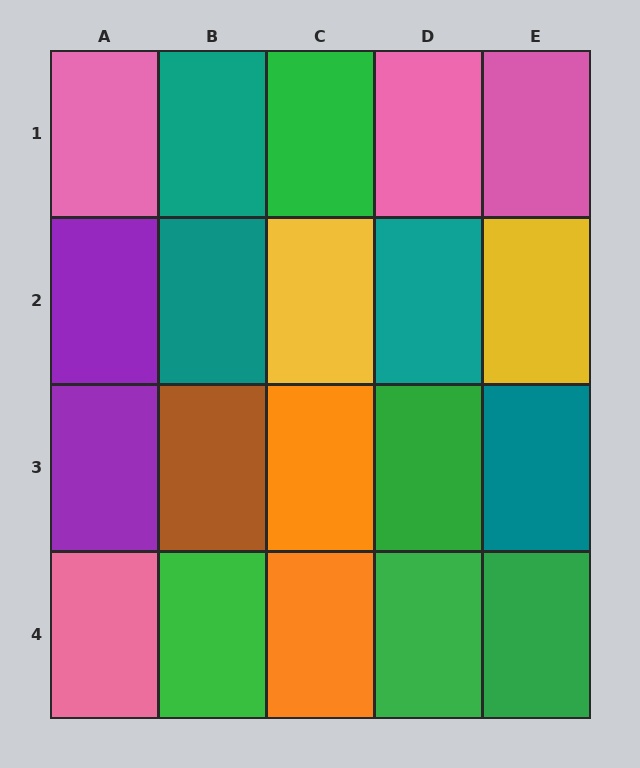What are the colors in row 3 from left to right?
Purple, brown, orange, green, teal.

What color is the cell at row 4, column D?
Green.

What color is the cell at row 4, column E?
Green.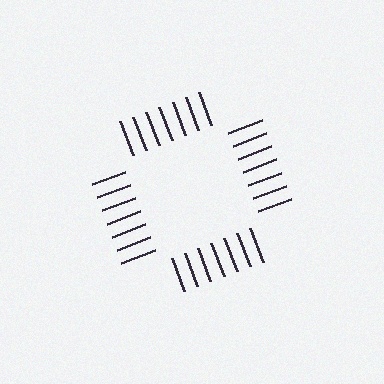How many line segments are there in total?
28 — 7 along each of the 4 edges.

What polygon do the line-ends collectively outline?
An illusory square — the line segments terminate on its edges but no continuous stroke is drawn.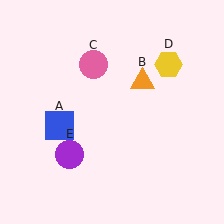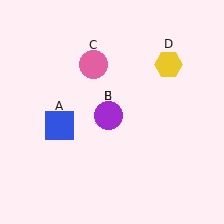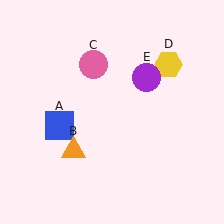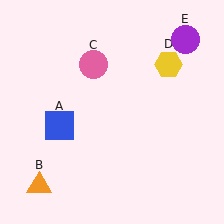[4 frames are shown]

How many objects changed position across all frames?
2 objects changed position: orange triangle (object B), purple circle (object E).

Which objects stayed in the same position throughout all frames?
Blue square (object A) and pink circle (object C) and yellow hexagon (object D) remained stationary.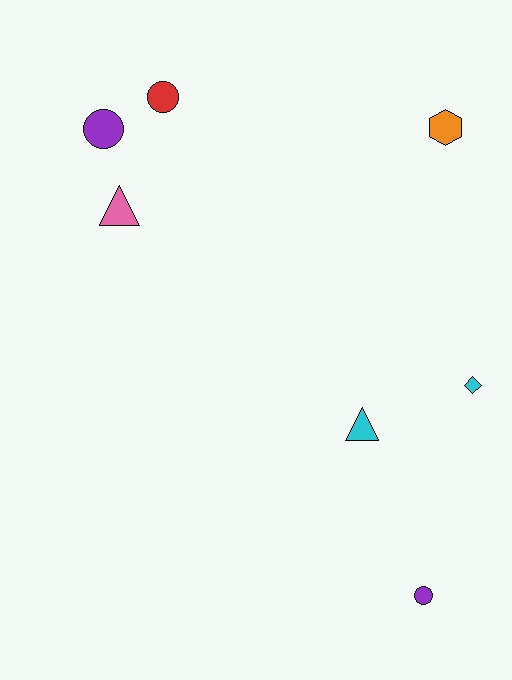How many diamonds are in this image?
There is 1 diamond.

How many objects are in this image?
There are 7 objects.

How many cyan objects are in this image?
There are 2 cyan objects.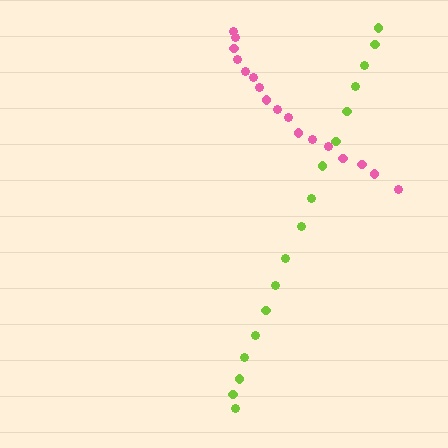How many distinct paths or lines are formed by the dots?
There are 2 distinct paths.